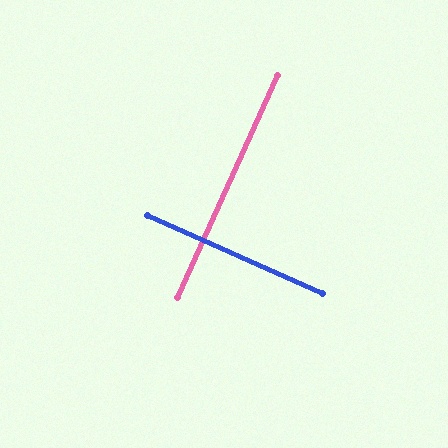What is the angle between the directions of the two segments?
Approximately 90 degrees.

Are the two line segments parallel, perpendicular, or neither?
Perpendicular — they meet at approximately 90°.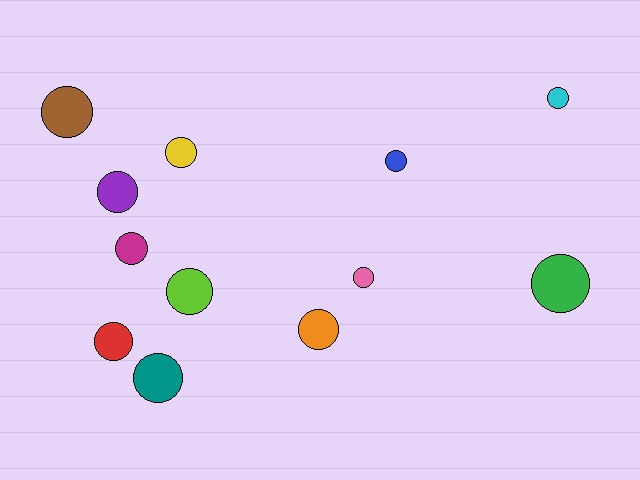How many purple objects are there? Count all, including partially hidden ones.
There is 1 purple object.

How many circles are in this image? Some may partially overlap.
There are 12 circles.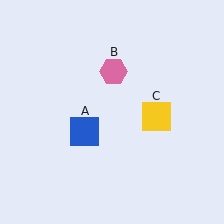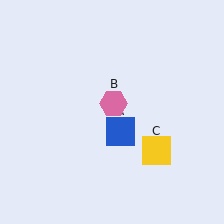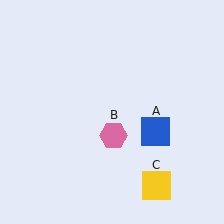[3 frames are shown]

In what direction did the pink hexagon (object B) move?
The pink hexagon (object B) moved down.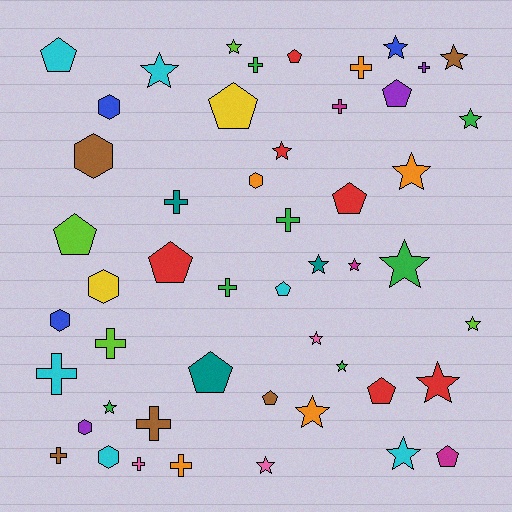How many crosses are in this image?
There are 13 crosses.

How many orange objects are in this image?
There are 5 orange objects.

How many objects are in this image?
There are 50 objects.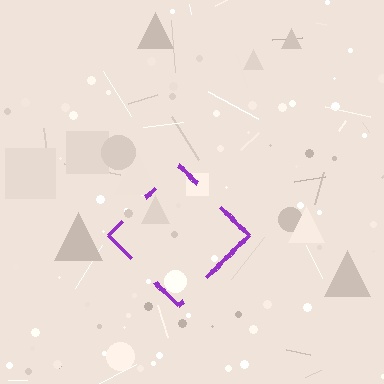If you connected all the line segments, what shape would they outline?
They would outline a diamond.